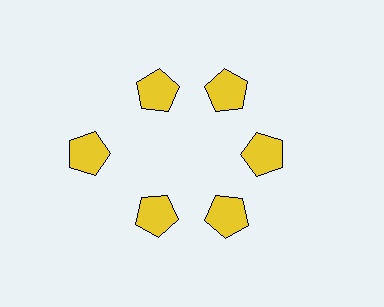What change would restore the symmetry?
The symmetry would be restored by moving it inward, back onto the ring so that all 6 pentagons sit at equal angles and equal distance from the center.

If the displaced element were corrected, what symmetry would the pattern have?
It would have 6-fold rotational symmetry — the pattern would map onto itself every 60 degrees.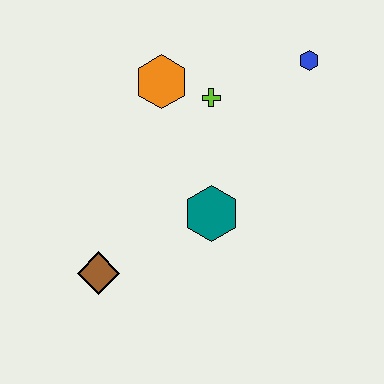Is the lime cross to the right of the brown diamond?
Yes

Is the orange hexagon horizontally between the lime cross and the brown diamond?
Yes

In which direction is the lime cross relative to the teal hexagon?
The lime cross is above the teal hexagon.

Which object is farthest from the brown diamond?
The blue hexagon is farthest from the brown diamond.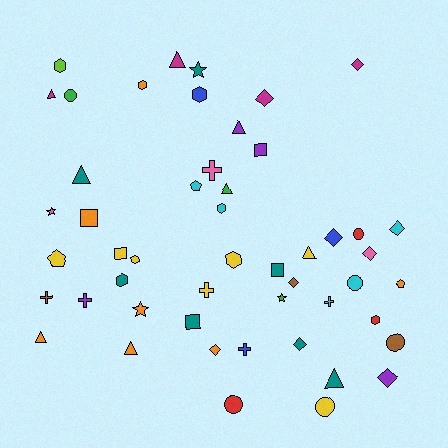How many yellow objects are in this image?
There are 7 yellow objects.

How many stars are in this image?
There are 4 stars.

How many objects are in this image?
There are 50 objects.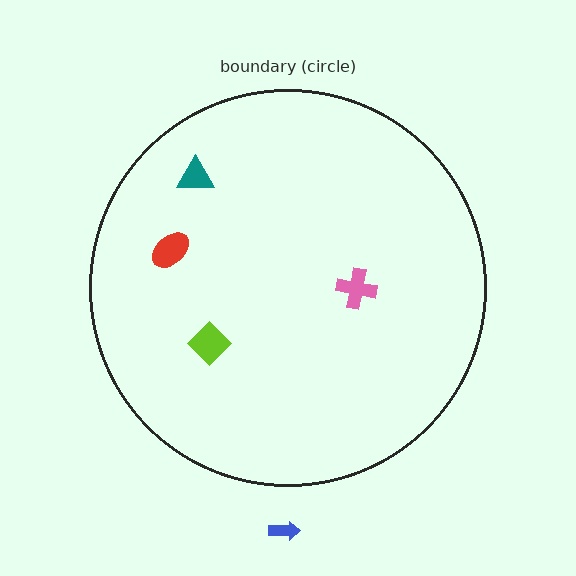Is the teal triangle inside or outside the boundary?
Inside.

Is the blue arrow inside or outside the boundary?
Outside.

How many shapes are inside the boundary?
4 inside, 1 outside.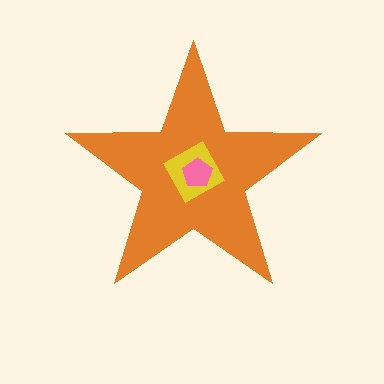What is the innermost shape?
The pink pentagon.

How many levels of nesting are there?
3.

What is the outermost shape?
The orange star.